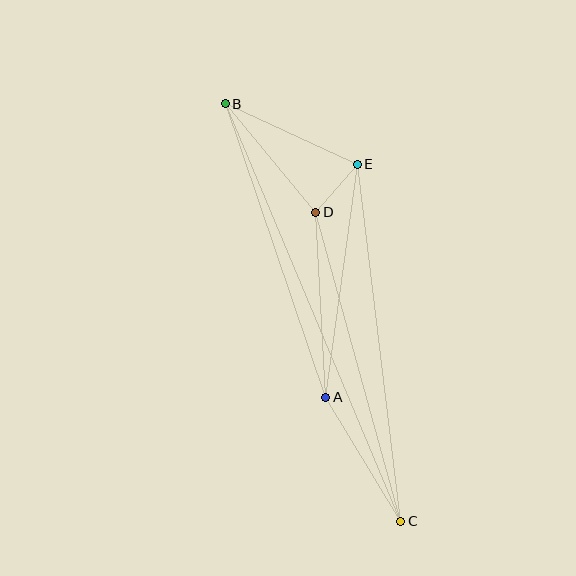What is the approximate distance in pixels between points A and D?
The distance between A and D is approximately 186 pixels.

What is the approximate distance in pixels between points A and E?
The distance between A and E is approximately 235 pixels.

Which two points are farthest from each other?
Points B and C are farthest from each other.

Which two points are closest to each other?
Points D and E are closest to each other.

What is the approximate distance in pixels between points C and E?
The distance between C and E is approximately 360 pixels.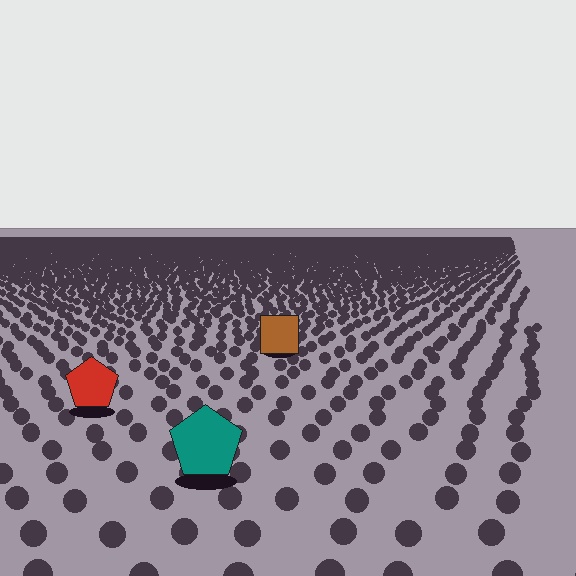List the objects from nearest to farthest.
From nearest to farthest: the teal pentagon, the red pentagon, the brown square.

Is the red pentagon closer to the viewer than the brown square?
Yes. The red pentagon is closer — you can tell from the texture gradient: the ground texture is coarser near it.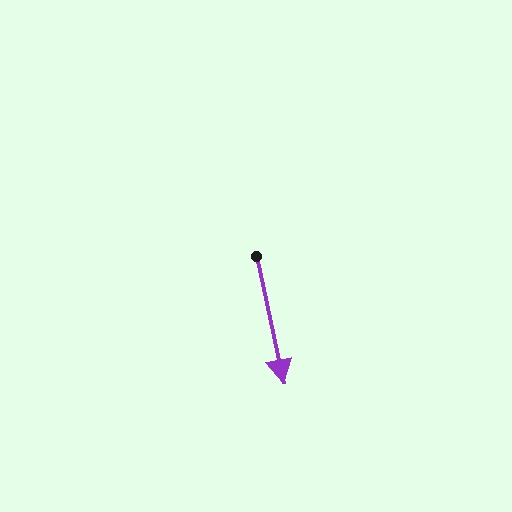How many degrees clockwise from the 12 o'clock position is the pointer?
Approximately 168 degrees.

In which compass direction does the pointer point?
South.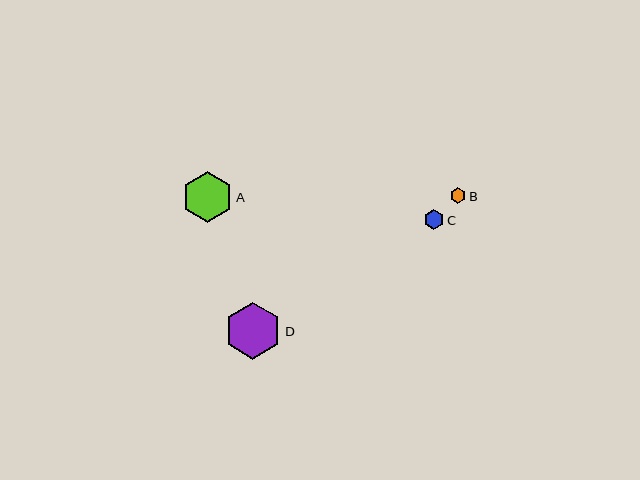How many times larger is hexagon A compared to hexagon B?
Hexagon A is approximately 3.3 times the size of hexagon B.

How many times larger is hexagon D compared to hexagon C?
Hexagon D is approximately 2.9 times the size of hexagon C.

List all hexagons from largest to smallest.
From largest to smallest: D, A, C, B.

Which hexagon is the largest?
Hexagon D is the largest with a size of approximately 57 pixels.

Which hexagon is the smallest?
Hexagon B is the smallest with a size of approximately 15 pixels.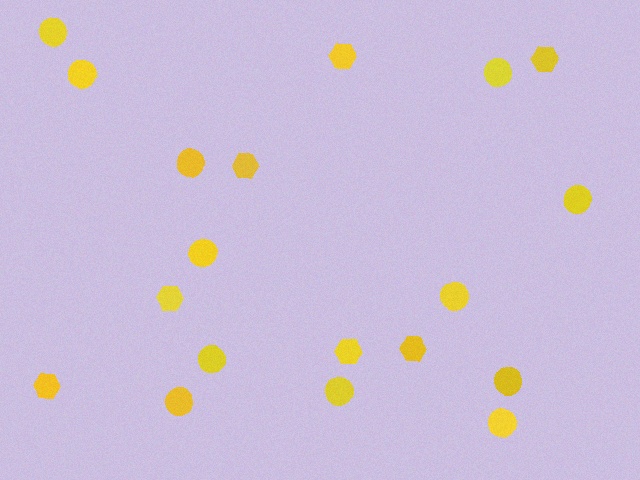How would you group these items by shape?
There are 2 groups: one group of hexagons (7) and one group of circles (12).